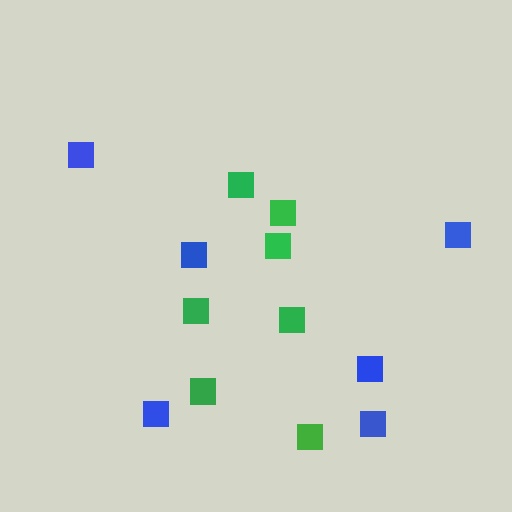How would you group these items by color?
There are 2 groups: one group of blue squares (6) and one group of green squares (7).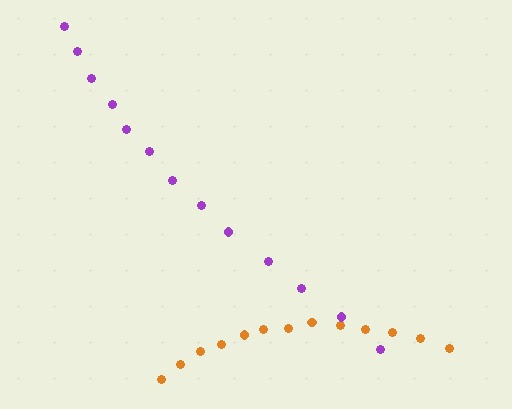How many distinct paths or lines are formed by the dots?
There are 2 distinct paths.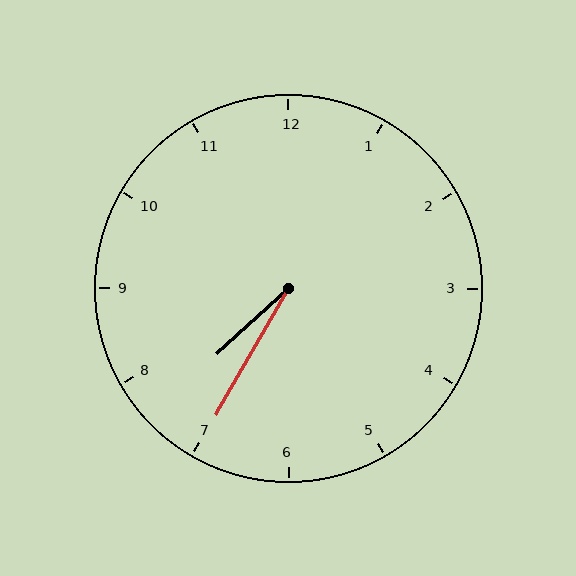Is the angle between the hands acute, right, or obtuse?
It is acute.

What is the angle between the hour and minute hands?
Approximately 18 degrees.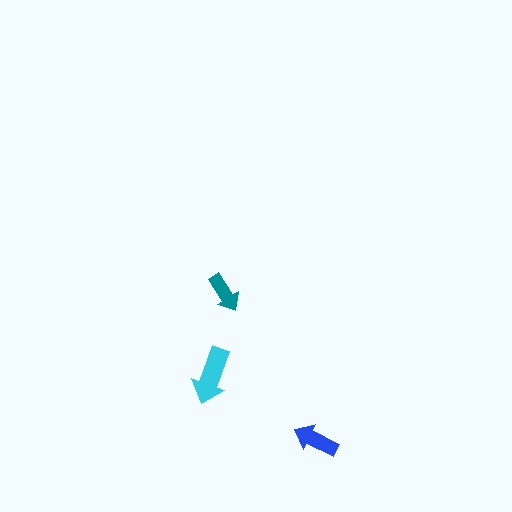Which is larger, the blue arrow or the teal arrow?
The blue one.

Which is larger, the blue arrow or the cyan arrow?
The cyan one.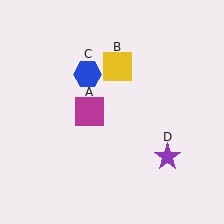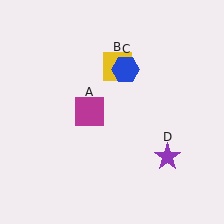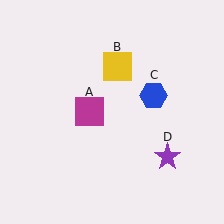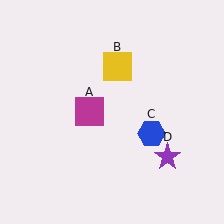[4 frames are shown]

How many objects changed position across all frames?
1 object changed position: blue hexagon (object C).